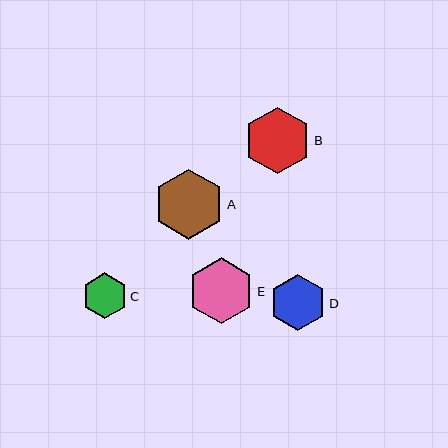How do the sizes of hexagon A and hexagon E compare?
Hexagon A and hexagon E are approximately the same size.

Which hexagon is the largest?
Hexagon A is the largest with a size of approximately 70 pixels.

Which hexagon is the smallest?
Hexagon C is the smallest with a size of approximately 45 pixels.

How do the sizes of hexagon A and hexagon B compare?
Hexagon A and hexagon B are approximately the same size.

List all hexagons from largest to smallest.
From largest to smallest: A, B, E, D, C.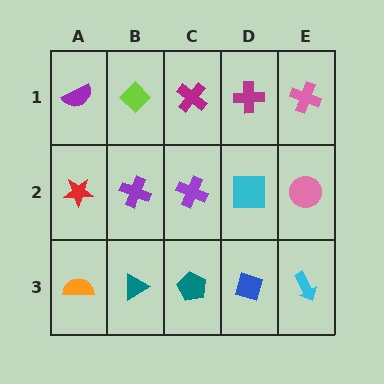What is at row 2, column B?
A purple cross.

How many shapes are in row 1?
5 shapes.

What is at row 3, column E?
A cyan arrow.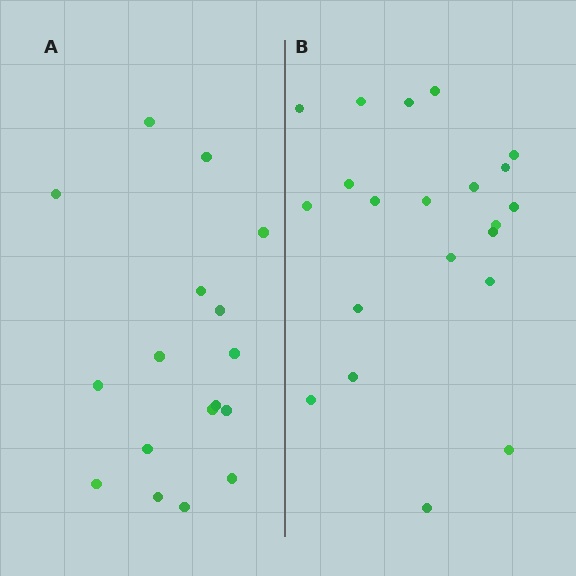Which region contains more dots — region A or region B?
Region B (the right region) has more dots.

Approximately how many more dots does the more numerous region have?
Region B has about 4 more dots than region A.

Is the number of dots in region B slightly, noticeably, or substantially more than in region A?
Region B has only slightly more — the two regions are fairly close. The ratio is roughly 1.2 to 1.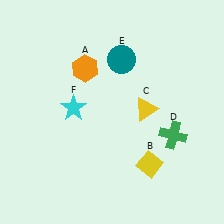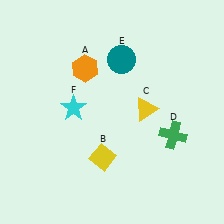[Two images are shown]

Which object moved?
The yellow diamond (B) moved left.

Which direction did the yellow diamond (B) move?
The yellow diamond (B) moved left.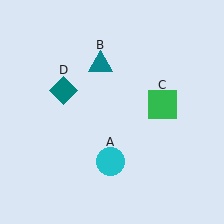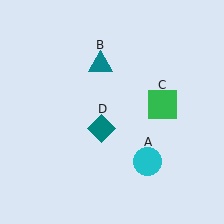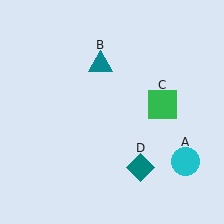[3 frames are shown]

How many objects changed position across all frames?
2 objects changed position: cyan circle (object A), teal diamond (object D).